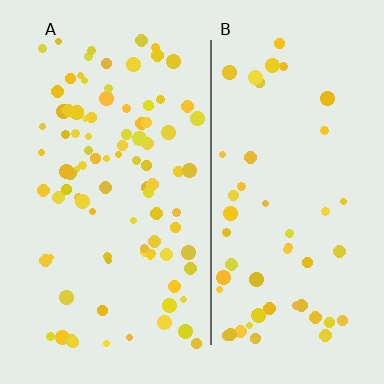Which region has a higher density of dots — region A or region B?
A (the left).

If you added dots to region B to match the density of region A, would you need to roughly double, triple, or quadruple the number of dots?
Approximately double.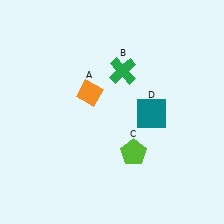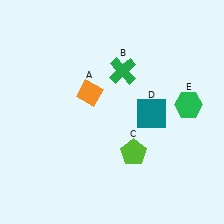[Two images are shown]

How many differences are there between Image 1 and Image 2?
There is 1 difference between the two images.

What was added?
A green hexagon (E) was added in Image 2.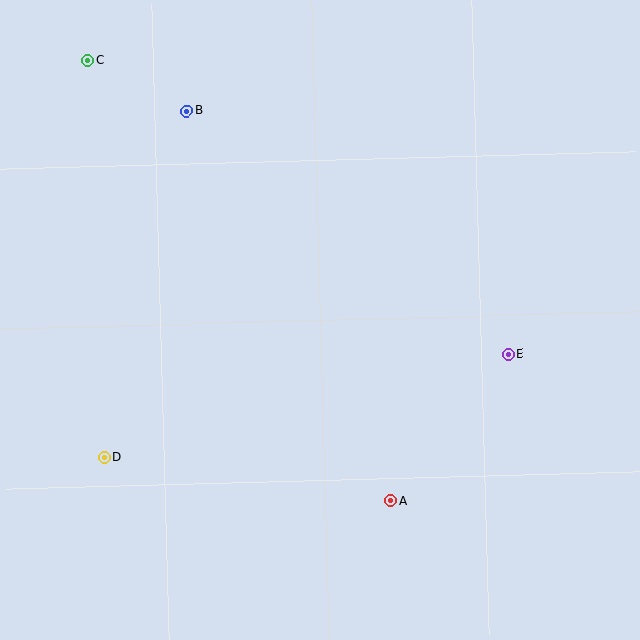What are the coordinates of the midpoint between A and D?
The midpoint between A and D is at (247, 479).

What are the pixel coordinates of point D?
Point D is at (104, 457).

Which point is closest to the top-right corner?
Point E is closest to the top-right corner.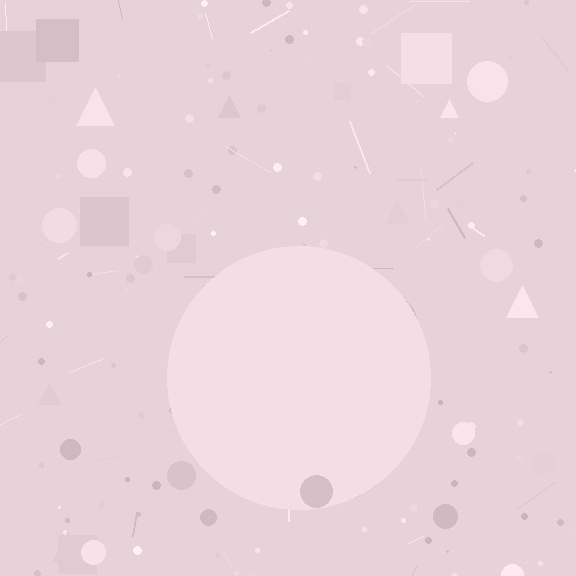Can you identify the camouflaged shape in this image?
The camouflaged shape is a circle.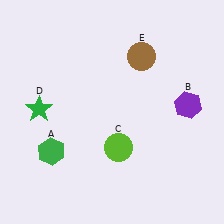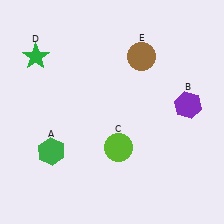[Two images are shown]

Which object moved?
The green star (D) moved up.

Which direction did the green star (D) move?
The green star (D) moved up.